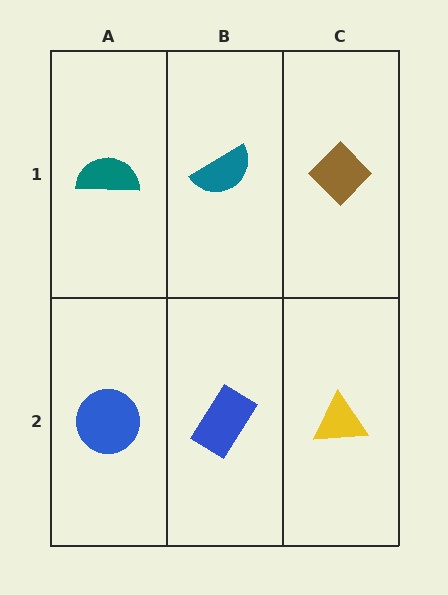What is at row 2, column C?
A yellow triangle.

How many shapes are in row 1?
3 shapes.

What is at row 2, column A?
A blue circle.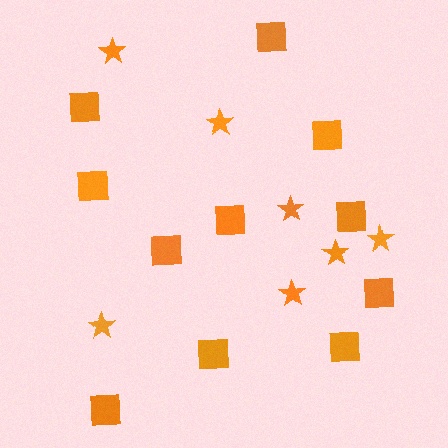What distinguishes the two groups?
There are 2 groups: one group of squares (11) and one group of stars (7).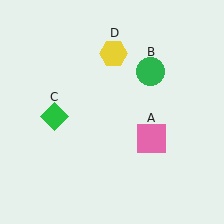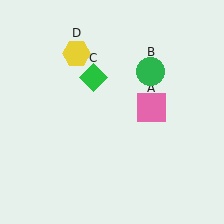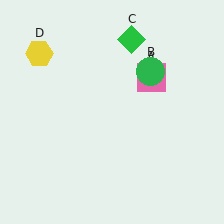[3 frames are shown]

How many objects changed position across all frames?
3 objects changed position: pink square (object A), green diamond (object C), yellow hexagon (object D).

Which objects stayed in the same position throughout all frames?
Green circle (object B) remained stationary.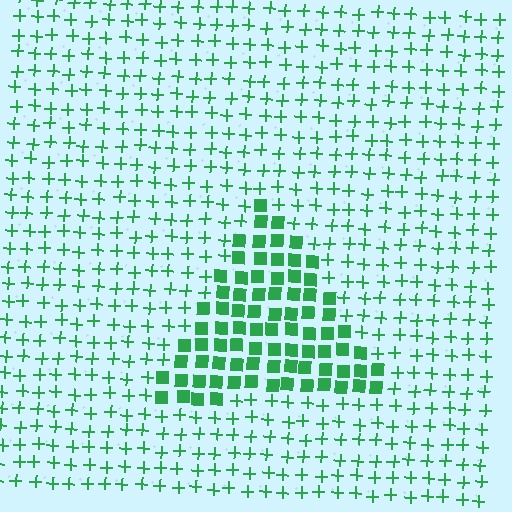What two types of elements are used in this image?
The image uses squares inside the triangle region and plus signs outside it.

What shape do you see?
I see a triangle.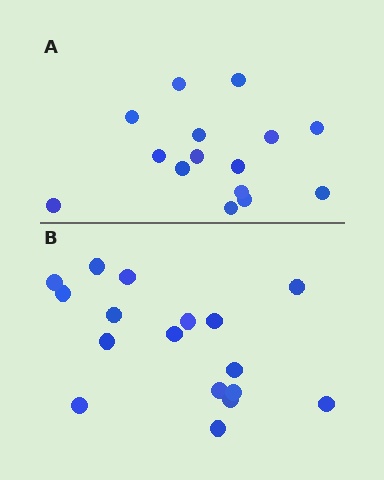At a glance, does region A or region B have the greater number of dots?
Region B (the bottom region) has more dots.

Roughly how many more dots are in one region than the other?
Region B has just a few more — roughly 2 or 3 more dots than region A.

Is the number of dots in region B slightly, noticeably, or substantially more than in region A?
Region B has only slightly more — the two regions are fairly close. The ratio is roughly 1.1 to 1.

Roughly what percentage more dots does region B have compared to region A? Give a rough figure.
About 15% more.